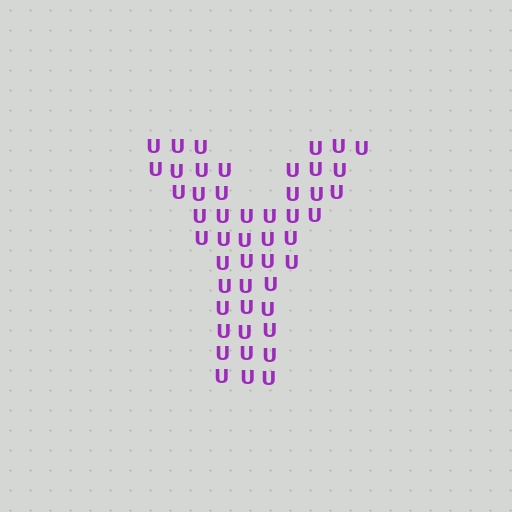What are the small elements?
The small elements are letter U's.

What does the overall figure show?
The overall figure shows the letter Y.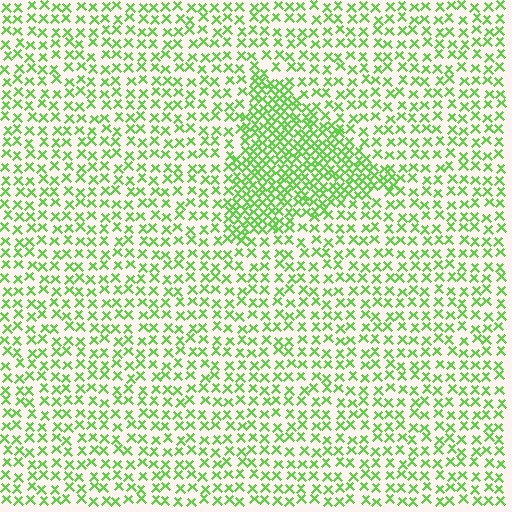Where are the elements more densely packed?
The elements are more densely packed inside the triangle boundary.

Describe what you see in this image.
The image contains small lime elements arranged at two different densities. A triangle-shaped region is visible where the elements are more densely packed than the surrounding area.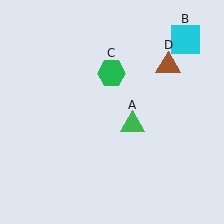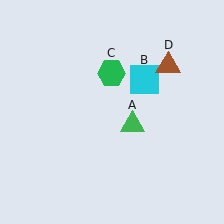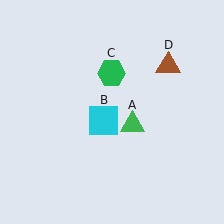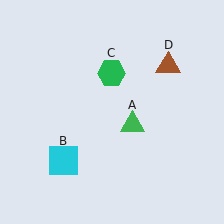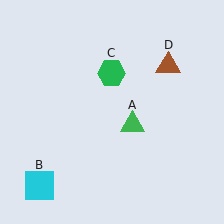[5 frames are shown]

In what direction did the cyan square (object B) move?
The cyan square (object B) moved down and to the left.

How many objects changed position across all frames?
1 object changed position: cyan square (object B).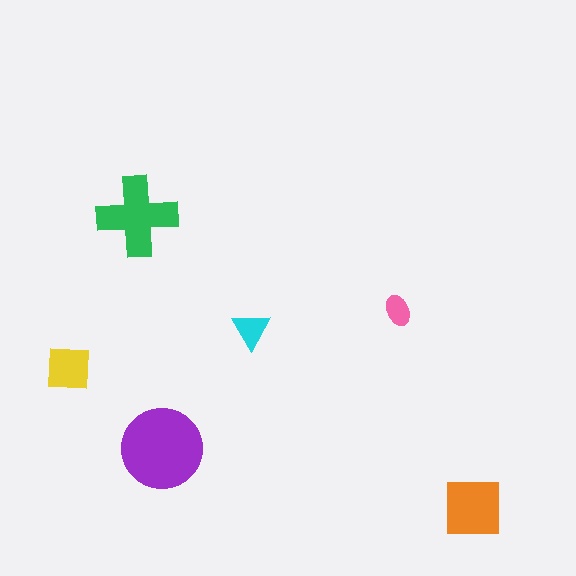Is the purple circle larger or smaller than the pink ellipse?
Larger.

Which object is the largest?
The purple circle.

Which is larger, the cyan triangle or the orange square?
The orange square.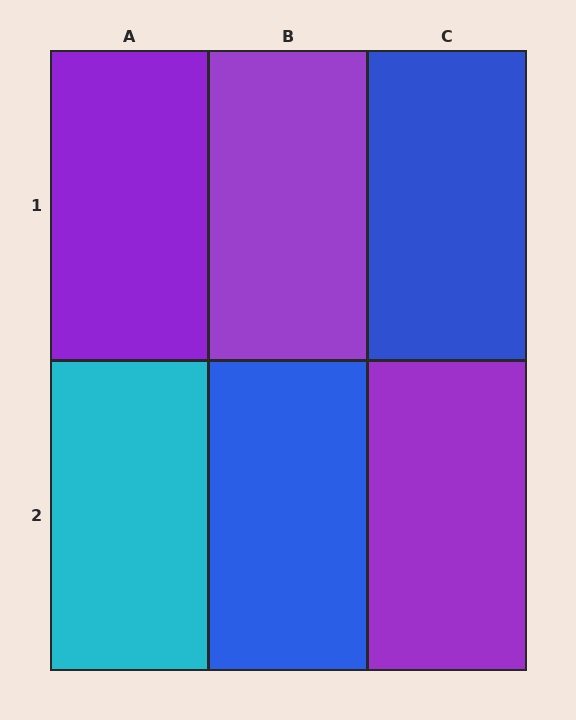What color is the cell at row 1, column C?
Blue.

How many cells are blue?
2 cells are blue.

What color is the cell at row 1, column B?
Purple.